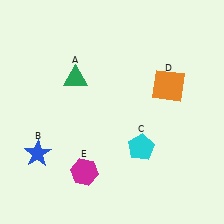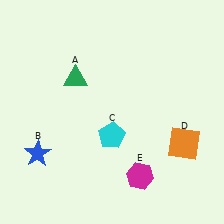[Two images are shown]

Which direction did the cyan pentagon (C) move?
The cyan pentagon (C) moved left.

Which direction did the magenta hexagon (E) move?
The magenta hexagon (E) moved right.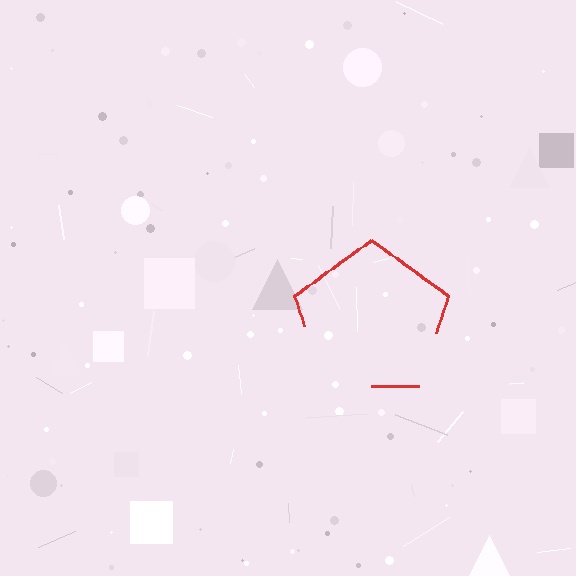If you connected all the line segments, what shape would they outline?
They would outline a pentagon.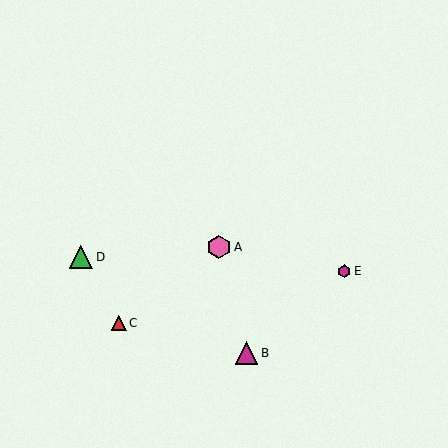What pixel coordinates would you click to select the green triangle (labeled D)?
Click at (81, 257) to select the green triangle D.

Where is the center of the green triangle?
The center of the green triangle is at (81, 257).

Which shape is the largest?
The pink hexagon (labeled A) is the largest.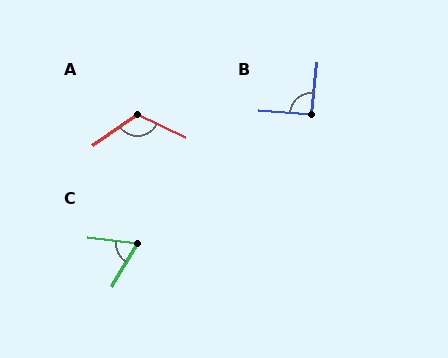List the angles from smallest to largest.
C (67°), B (91°), A (120°).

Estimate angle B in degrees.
Approximately 91 degrees.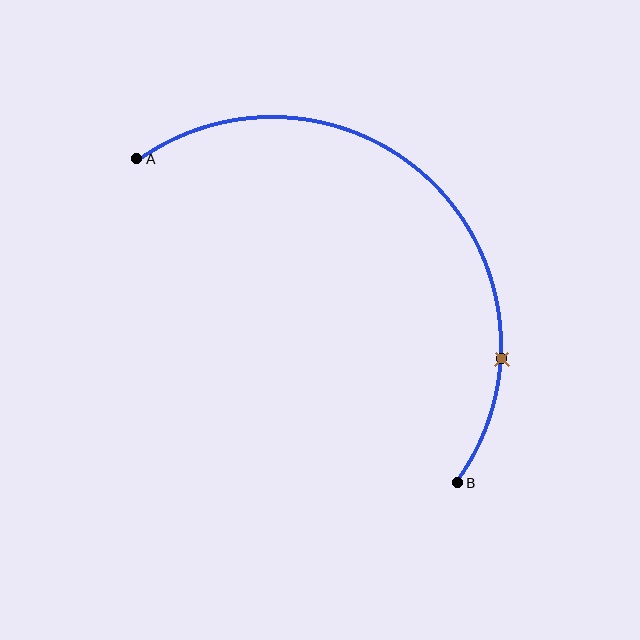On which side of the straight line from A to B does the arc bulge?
The arc bulges above and to the right of the straight line connecting A and B.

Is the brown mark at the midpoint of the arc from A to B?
No. The brown mark lies on the arc but is closer to endpoint B. The arc midpoint would be at the point on the curve equidistant along the arc from both A and B.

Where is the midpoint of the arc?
The arc midpoint is the point on the curve farthest from the straight line joining A and B. It sits above and to the right of that line.